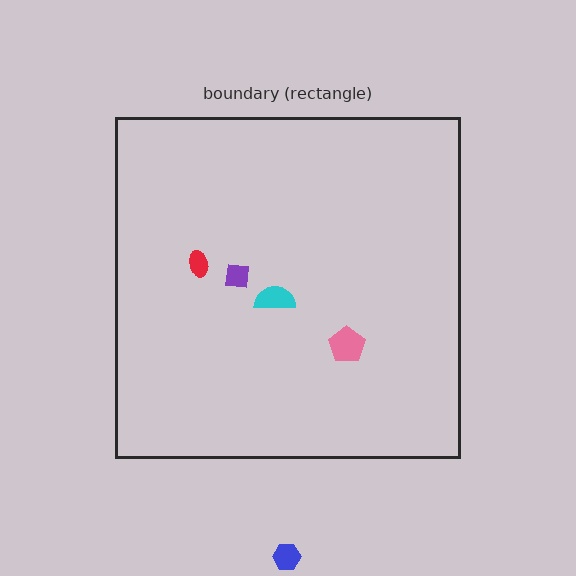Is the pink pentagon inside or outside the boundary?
Inside.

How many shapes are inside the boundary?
4 inside, 1 outside.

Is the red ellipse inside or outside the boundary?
Inside.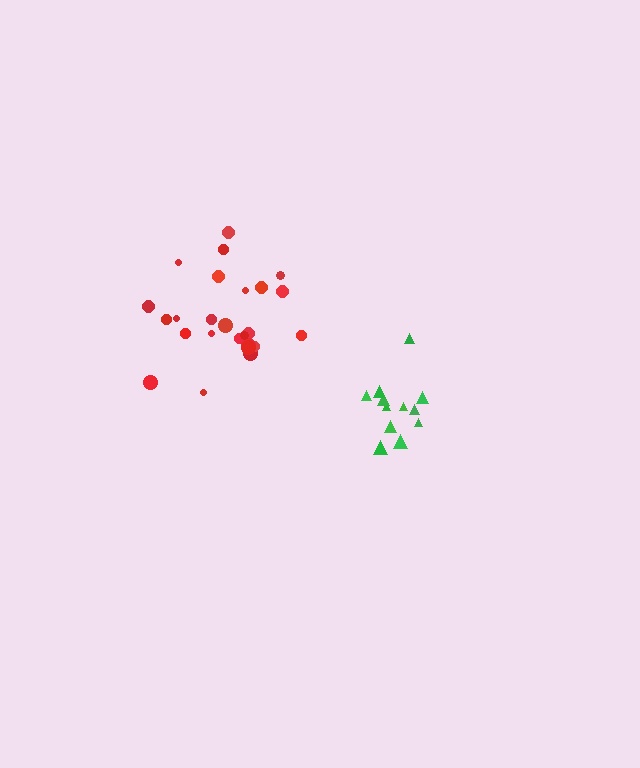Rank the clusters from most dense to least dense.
green, red.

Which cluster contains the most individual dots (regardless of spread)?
Red (26).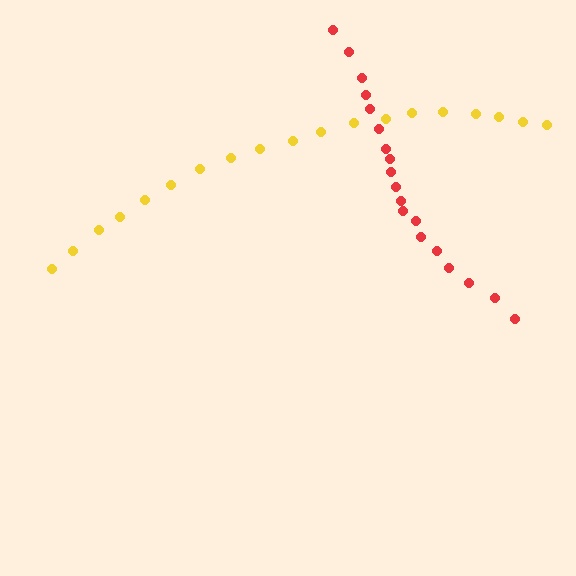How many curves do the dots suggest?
There are 2 distinct paths.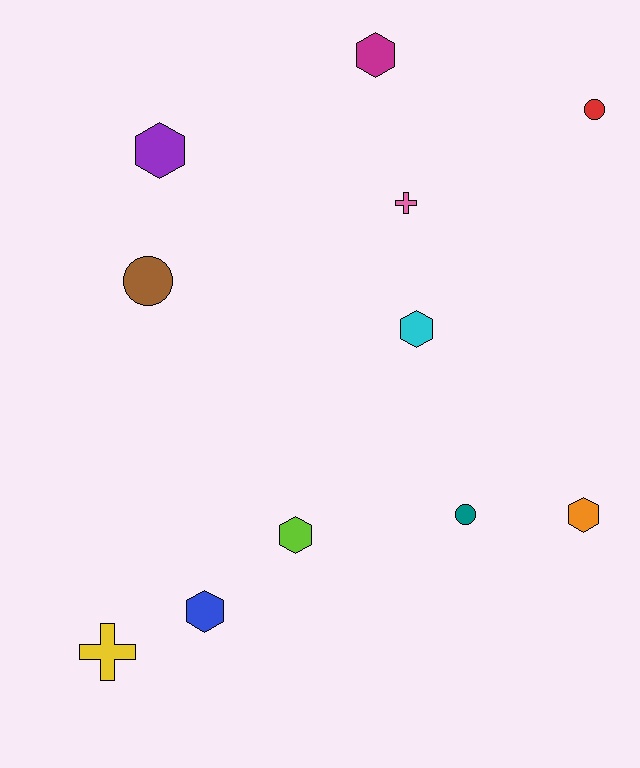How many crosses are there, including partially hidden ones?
There are 2 crosses.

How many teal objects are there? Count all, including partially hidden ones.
There is 1 teal object.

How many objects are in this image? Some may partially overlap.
There are 11 objects.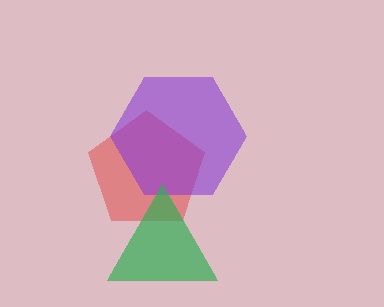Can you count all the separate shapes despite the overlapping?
Yes, there are 3 separate shapes.